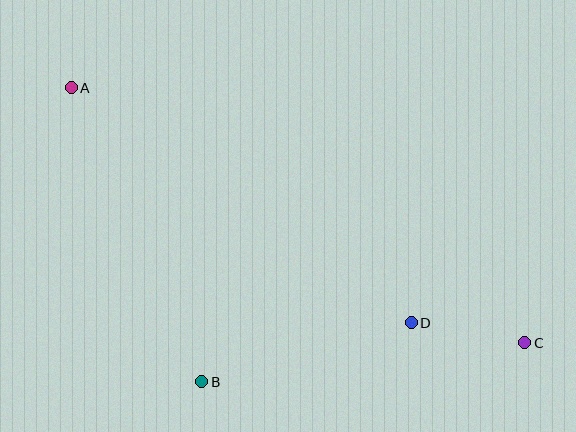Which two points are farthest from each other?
Points A and C are farthest from each other.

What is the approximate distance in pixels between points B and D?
The distance between B and D is approximately 218 pixels.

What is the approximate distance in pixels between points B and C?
The distance between B and C is approximately 325 pixels.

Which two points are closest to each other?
Points C and D are closest to each other.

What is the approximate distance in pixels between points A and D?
The distance between A and D is approximately 414 pixels.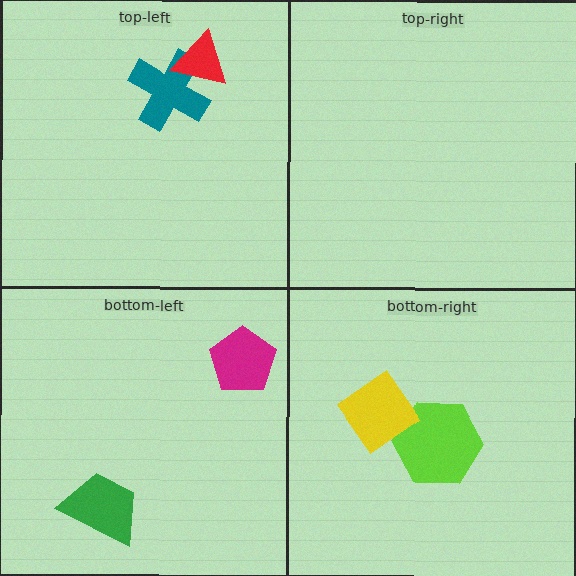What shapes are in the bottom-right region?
The lime hexagon, the yellow diamond.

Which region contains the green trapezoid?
The bottom-left region.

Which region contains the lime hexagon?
The bottom-right region.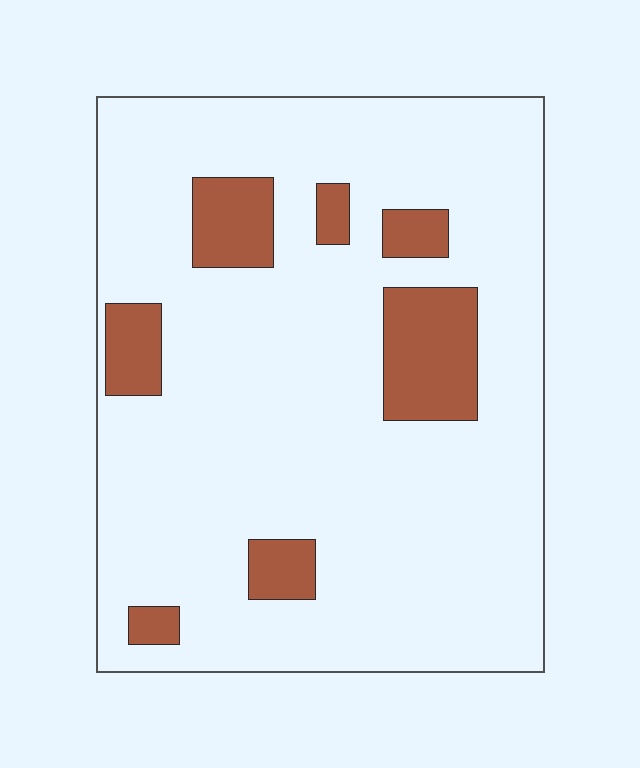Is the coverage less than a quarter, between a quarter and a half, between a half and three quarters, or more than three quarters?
Less than a quarter.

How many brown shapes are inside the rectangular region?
7.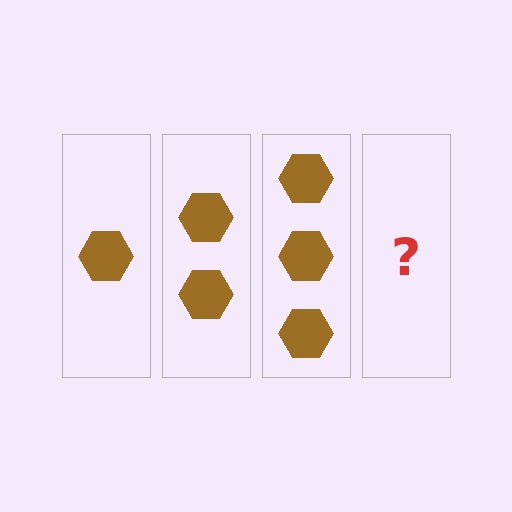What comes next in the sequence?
The next element should be 4 hexagons.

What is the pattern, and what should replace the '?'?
The pattern is that each step adds one more hexagon. The '?' should be 4 hexagons.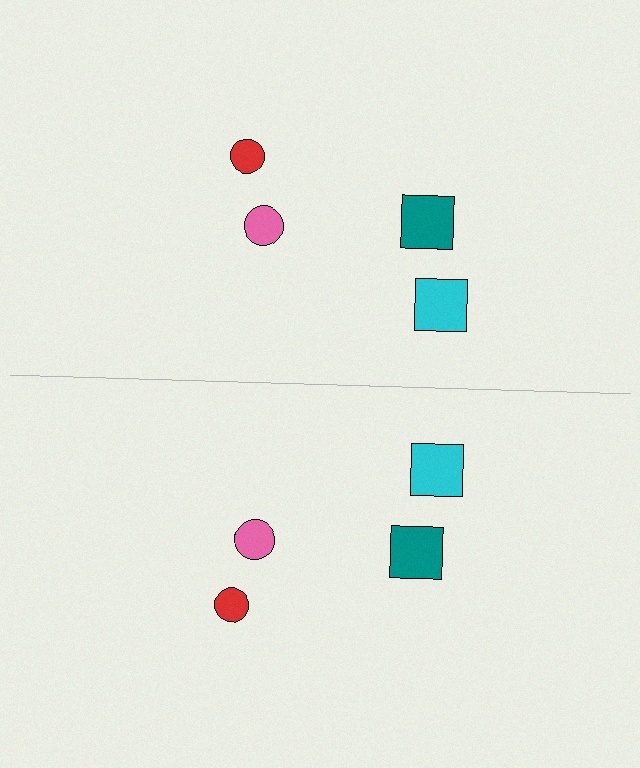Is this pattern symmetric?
Yes, this pattern has bilateral (reflection) symmetry.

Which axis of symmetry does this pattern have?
The pattern has a horizontal axis of symmetry running through the center of the image.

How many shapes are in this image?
There are 8 shapes in this image.